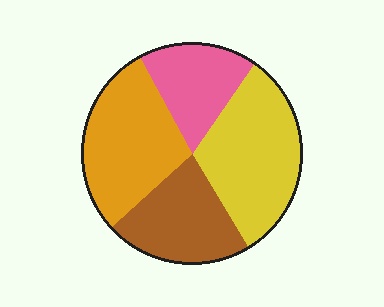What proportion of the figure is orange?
Orange covers 29% of the figure.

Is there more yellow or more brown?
Yellow.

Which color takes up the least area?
Pink, at roughly 20%.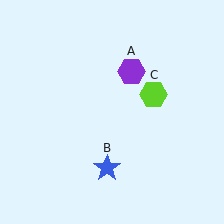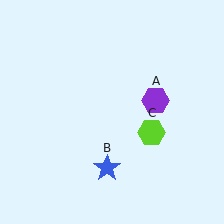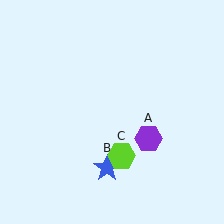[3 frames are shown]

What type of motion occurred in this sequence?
The purple hexagon (object A), lime hexagon (object C) rotated clockwise around the center of the scene.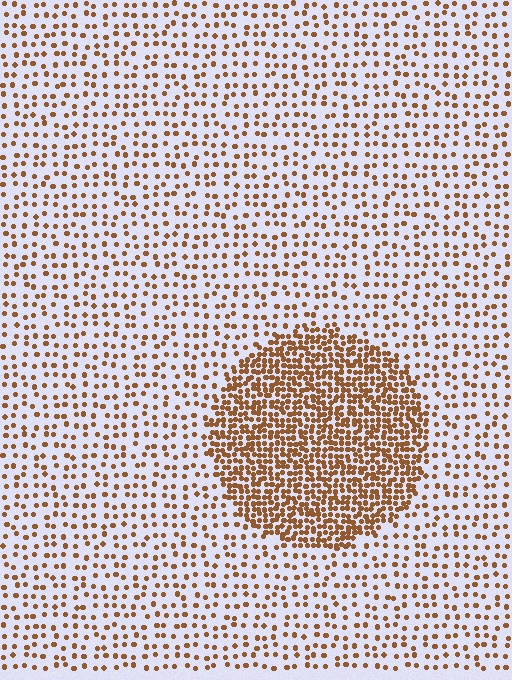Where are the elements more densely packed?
The elements are more densely packed inside the circle boundary.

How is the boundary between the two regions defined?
The boundary is defined by a change in element density (approximately 2.8x ratio). All elements are the same color, size, and shape.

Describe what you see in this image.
The image contains small brown elements arranged at two different densities. A circle-shaped region is visible where the elements are more densely packed than the surrounding area.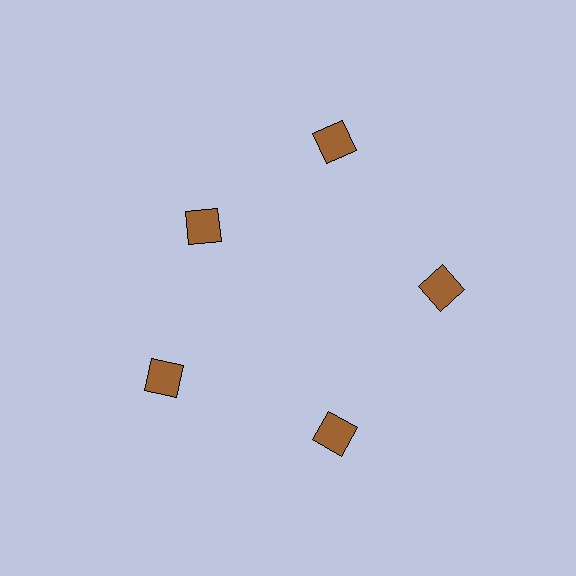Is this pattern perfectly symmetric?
No. The 5 brown squares are arranged in a ring, but one element near the 10 o'clock position is pulled inward toward the center, breaking the 5-fold rotational symmetry.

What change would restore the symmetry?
The symmetry would be restored by moving it outward, back onto the ring so that all 5 squares sit at equal angles and equal distance from the center.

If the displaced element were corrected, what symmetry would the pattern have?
It would have 5-fold rotational symmetry — the pattern would map onto itself every 72 degrees.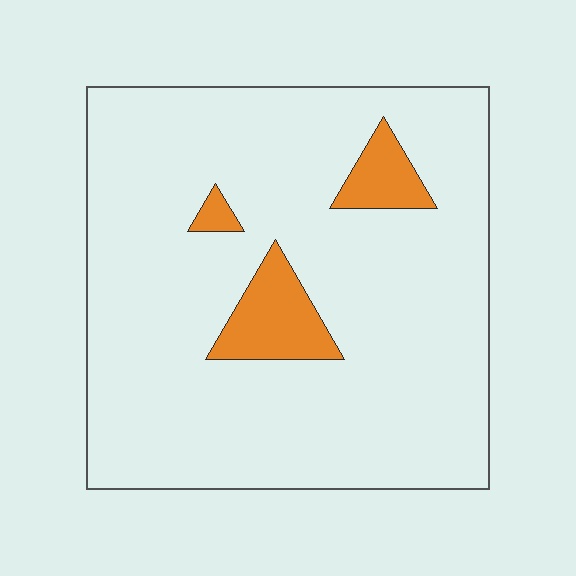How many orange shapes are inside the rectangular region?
3.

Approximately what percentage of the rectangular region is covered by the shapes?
Approximately 10%.